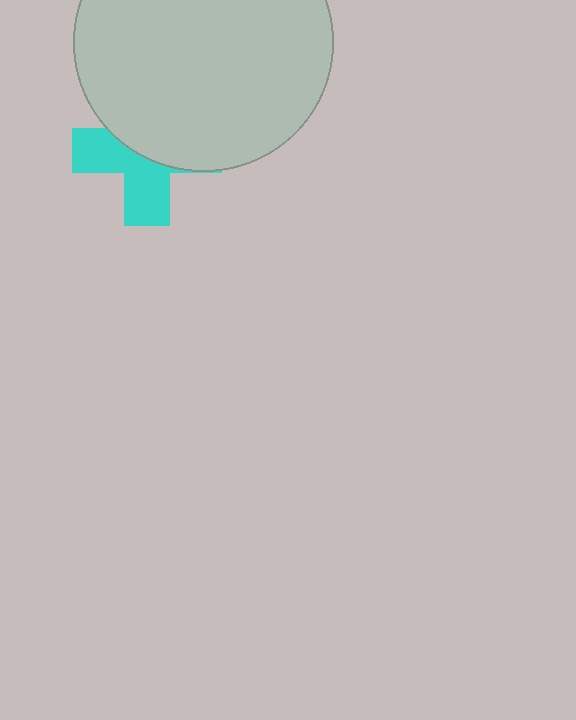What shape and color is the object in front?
The object in front is a light gray circle.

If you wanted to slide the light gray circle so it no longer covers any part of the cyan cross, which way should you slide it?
Slide it up — that is the most direct way to separate the two shapes.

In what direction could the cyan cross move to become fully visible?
The cyan cross could move down. That would shift it out from behind the light gray circle entirely.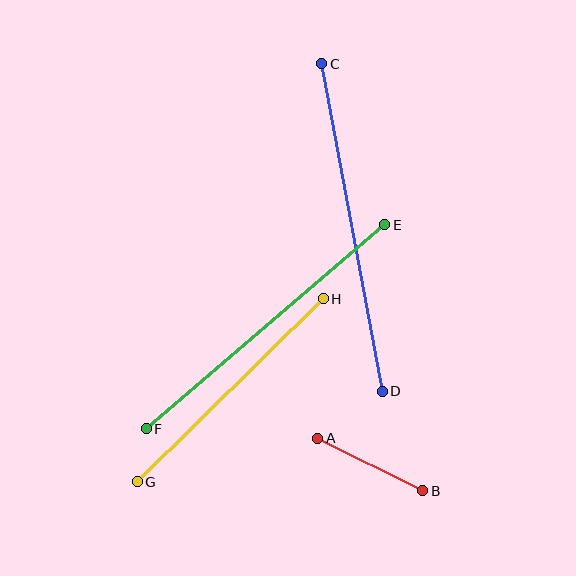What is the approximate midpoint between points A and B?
The midpoint is at approximately (370, 464) pixels.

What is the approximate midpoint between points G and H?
The midpoint is at approximately (230, 390) pixels.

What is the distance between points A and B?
The distance is approximately 117 pixels.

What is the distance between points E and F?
The distance is approximately 314 pixels.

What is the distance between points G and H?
The distance is approximately 261 pixels.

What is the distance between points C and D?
The distance is approximately 333 pixels.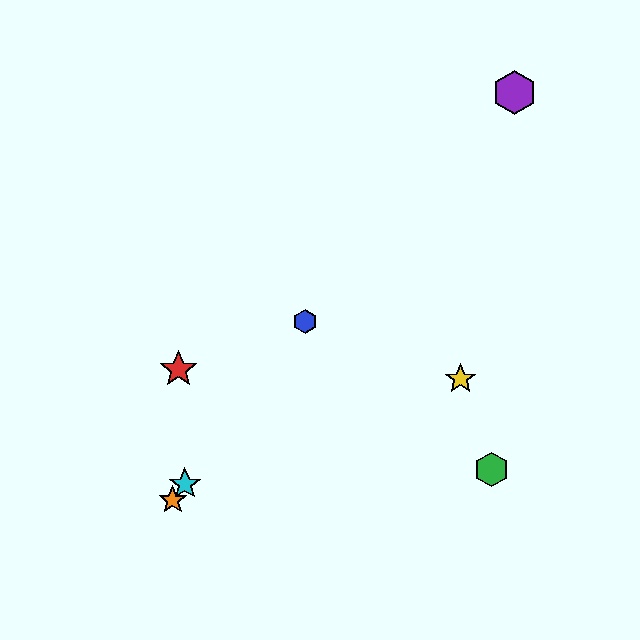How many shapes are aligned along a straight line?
3 shapes (the blue hexagon, the orange star, the cyan star) are aligned along a straight line.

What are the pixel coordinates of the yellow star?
The yellow star is at (461, 379).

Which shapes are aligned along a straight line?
The blue hexagon, the orange star, the cyan star are aligned along a straight line.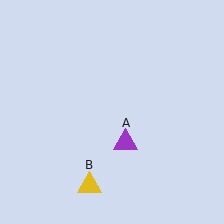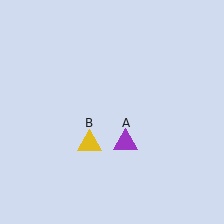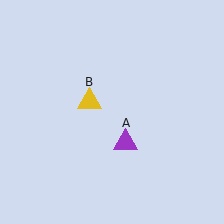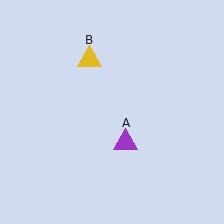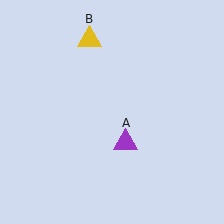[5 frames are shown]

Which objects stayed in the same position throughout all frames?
Purple triangle (object A) remained stationary.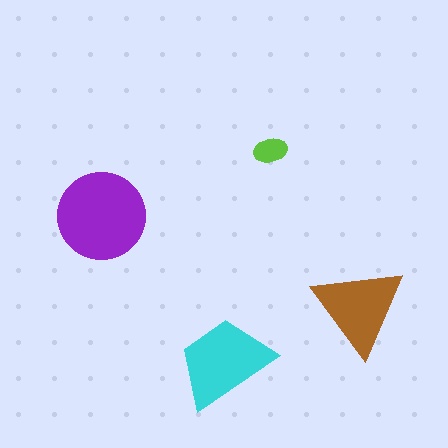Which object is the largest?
The purple circle.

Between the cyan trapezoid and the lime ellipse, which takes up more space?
The cyan trapezoid.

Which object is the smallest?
The lime ellipse.